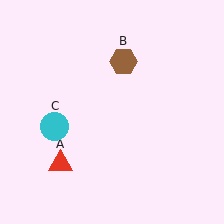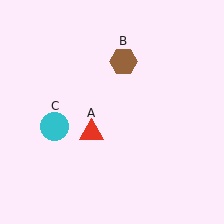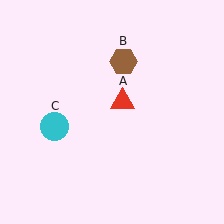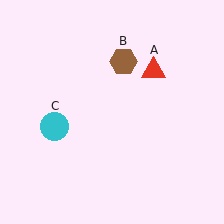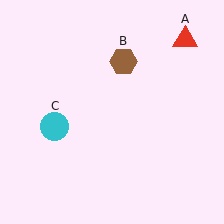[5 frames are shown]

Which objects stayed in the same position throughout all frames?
Brown hexagon (object B) and cyan circle (object C) remained stationary.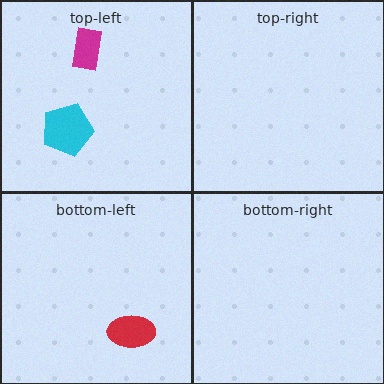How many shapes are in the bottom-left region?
1.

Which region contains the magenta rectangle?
The top-left region.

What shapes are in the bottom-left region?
The red ellipse.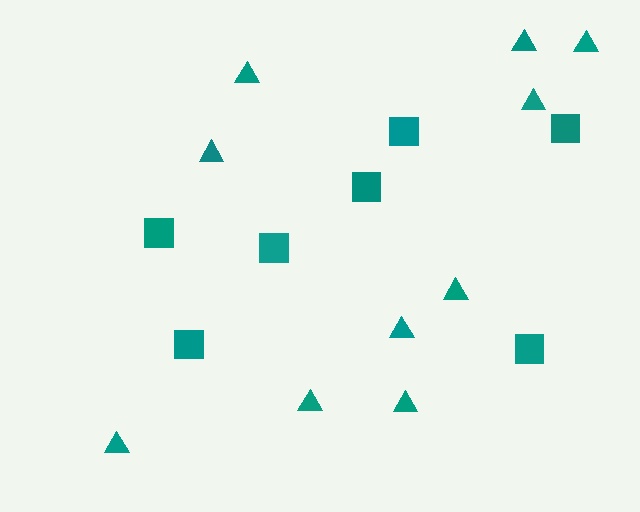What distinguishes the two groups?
There are 2 groups: one group of squares (7) and one group of triangles (10).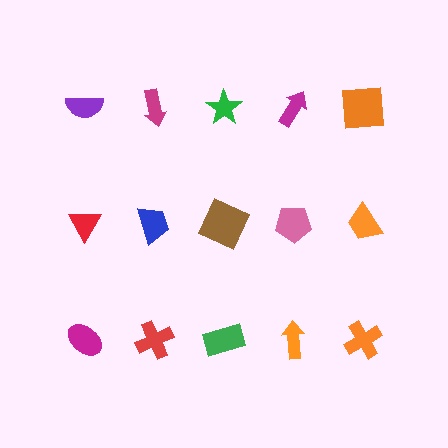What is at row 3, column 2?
A red cross.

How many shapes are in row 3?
5 shapes.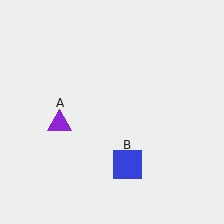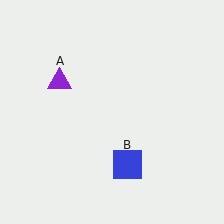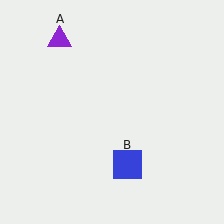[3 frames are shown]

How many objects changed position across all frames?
1 object changed position: purple triangle (object A).